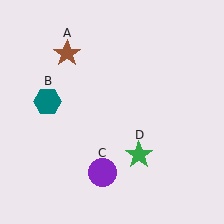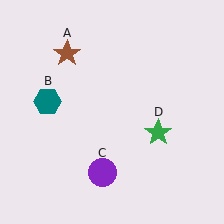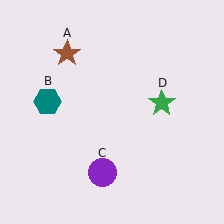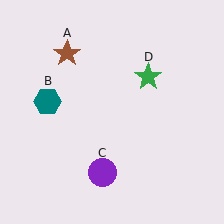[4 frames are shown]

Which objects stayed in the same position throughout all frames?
Brown star (object A) and teal hexagon (object B) and purple circle (object C) remained stationary.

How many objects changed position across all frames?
1 object changed position: green star (object D).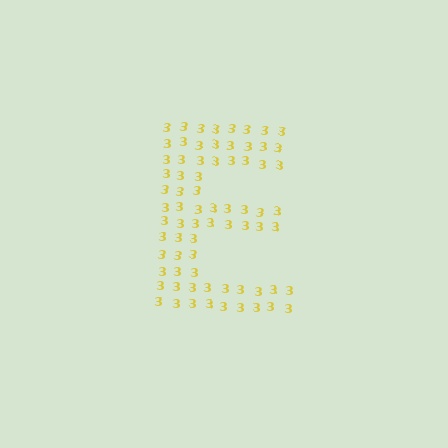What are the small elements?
The small elements are digit 3's.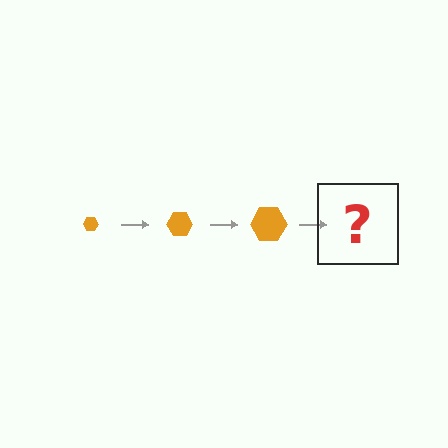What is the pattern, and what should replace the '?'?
The pattern is that the hexagon gets progressively larger each step. The '?' should be an orange hexagon, larger than the previous one.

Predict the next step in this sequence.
The next step is an orange hexagon, larger than the previous one.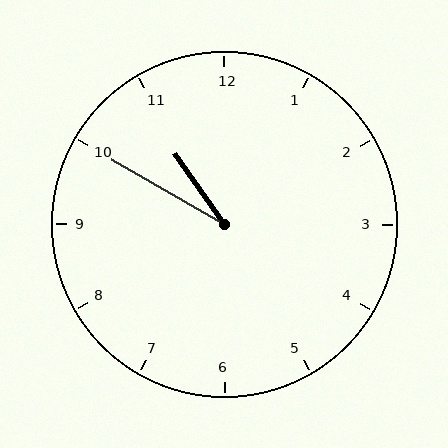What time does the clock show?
10:50.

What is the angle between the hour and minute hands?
Approximately 25 degrees.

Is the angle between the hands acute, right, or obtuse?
It is acute.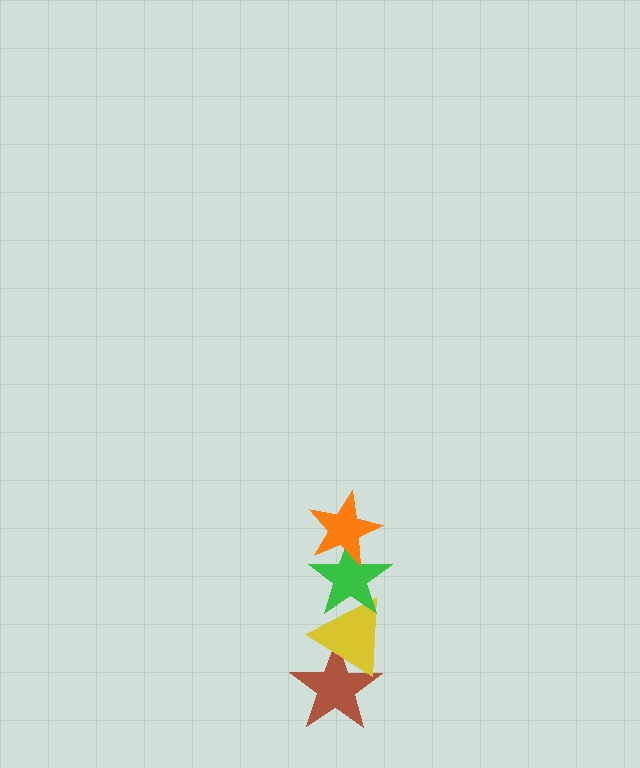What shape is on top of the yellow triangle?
The green star is on top of the yellow triangle.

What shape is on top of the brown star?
The yellow triangle is on top of the brown star.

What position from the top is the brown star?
The brown star is 4th from the top.